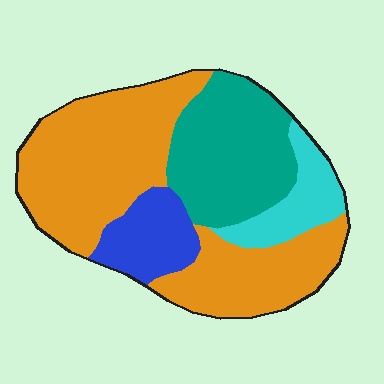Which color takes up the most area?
Orange, at roughly 55%.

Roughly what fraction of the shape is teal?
Teal covers 25% of the shape.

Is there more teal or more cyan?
Teal.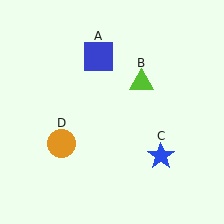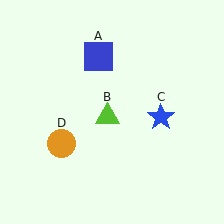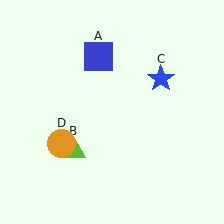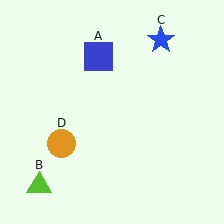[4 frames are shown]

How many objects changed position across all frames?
2 objects changed position: lime triangle (object B), blue star (object C).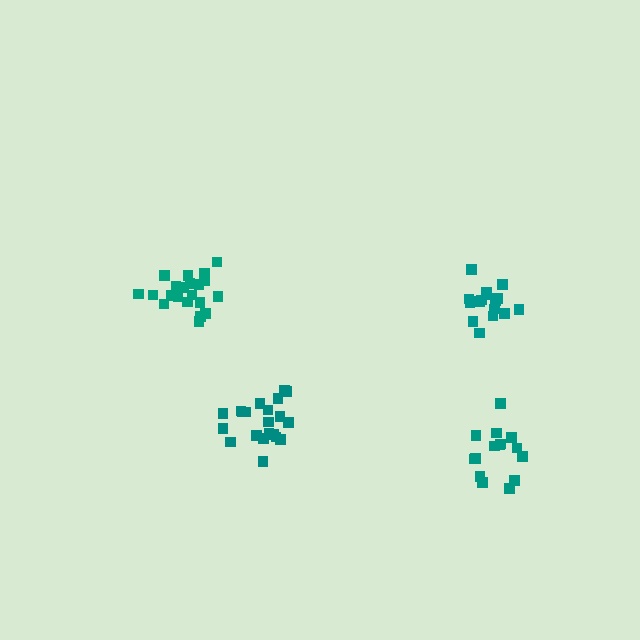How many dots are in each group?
Group 1: 21 dots, Group 2: 21 dots, Group 3: 15 dots, Group 4: 16 dots (73 total).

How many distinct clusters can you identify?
There are 4 distinct clusters.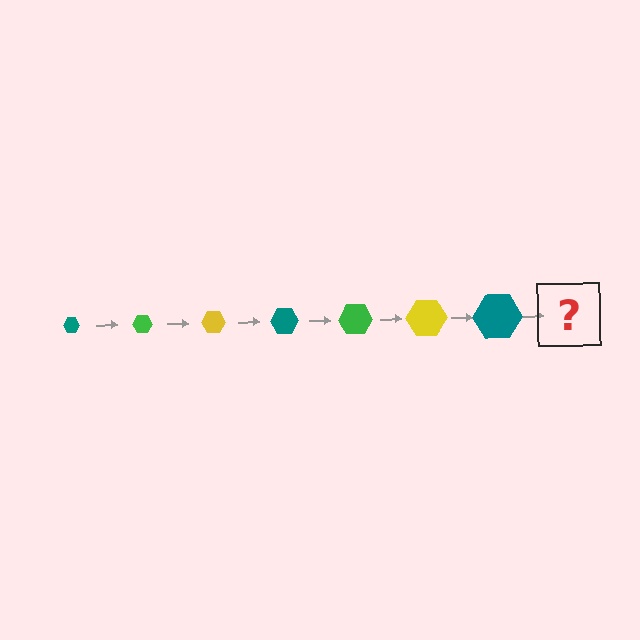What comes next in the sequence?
The next element should be a green hexagon, larger than the previous one.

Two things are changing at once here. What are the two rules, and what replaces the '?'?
The two rules are that the hexagon grows larger each step and the color cycles through teal, green, and yellow. The '?' should be a green hexagon, larger than the previous one.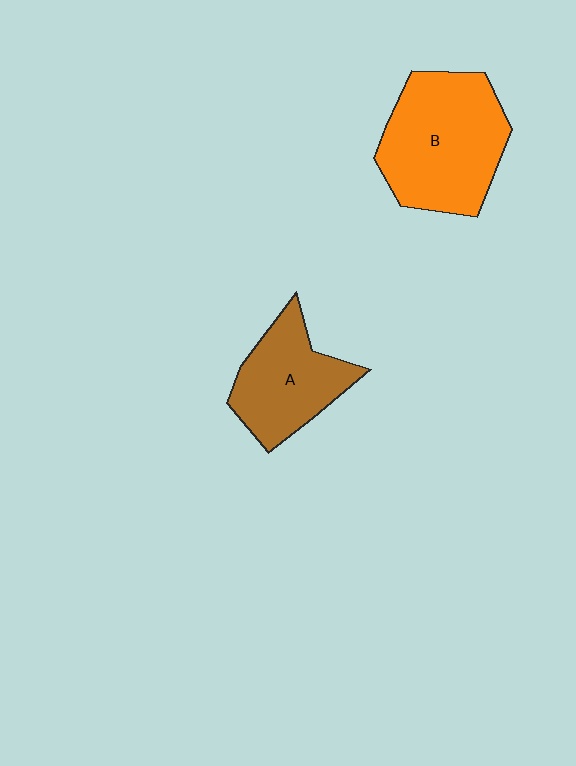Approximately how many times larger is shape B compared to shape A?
Approximately 1.5 times.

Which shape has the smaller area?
Shape A (brown).